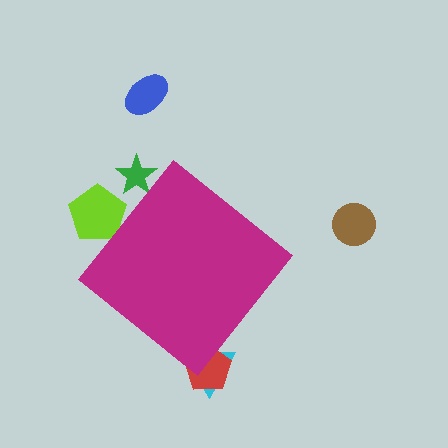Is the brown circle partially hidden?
No, the brown circle is fully visible.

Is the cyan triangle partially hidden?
Yes, the cyan triangle is partially hidden behind the magenta diamond.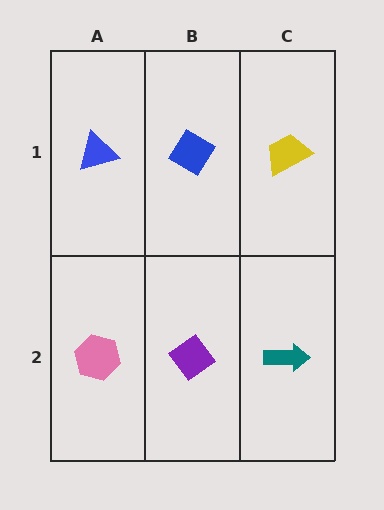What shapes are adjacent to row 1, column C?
A teal arrow (row 2, column C), a blue diamond (row 1, column B).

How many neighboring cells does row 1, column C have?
2.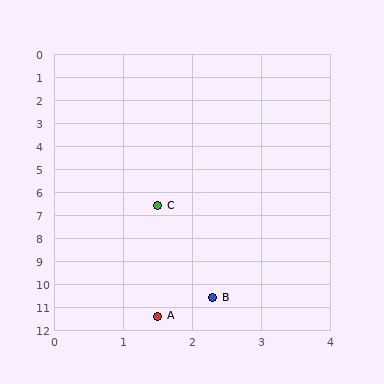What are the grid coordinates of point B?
Point B is at approximately (2.3, 10.6).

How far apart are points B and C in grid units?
Points B and C are about 4.1 grid units apart.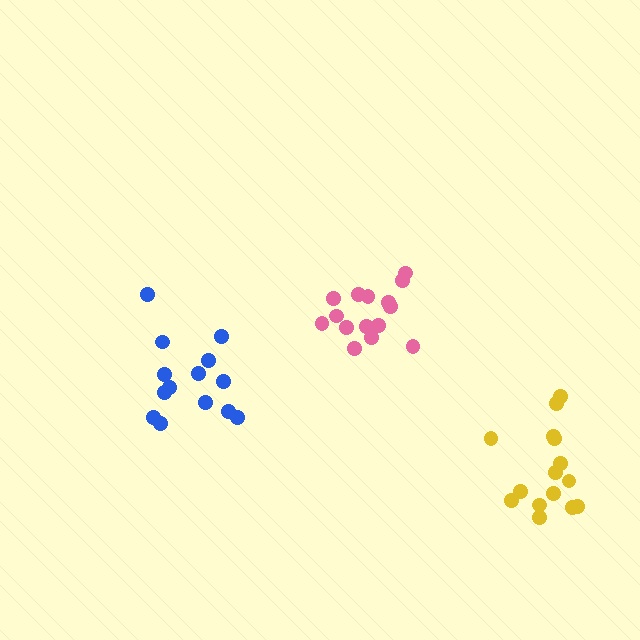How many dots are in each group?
Group 1: 14 dots, Group 2: 15 dots, Group 3: 15 dots (44 total).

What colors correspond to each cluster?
The clusters are colored: blue, pink, yellow.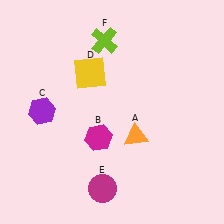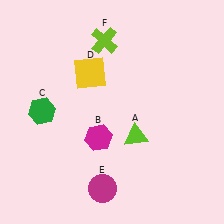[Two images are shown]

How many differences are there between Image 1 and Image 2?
There are 2 differences between the two images.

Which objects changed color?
A changed from orange to lime. C changed from purple to green.